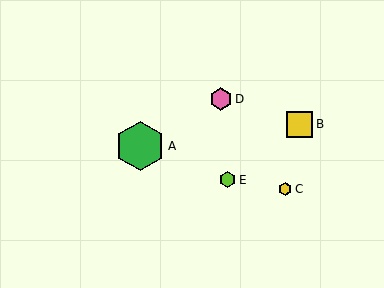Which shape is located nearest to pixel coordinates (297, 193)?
The yellow hexagon (labeled C) at (285, 189) is nearest to that location.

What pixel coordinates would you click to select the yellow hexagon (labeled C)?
Click at (285, 189) to select the yellow hexagon C.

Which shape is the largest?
The green hexagon (labeled A) is the largest.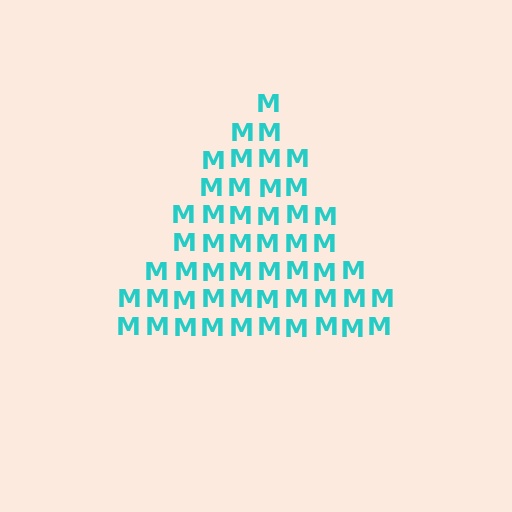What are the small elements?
The small elements are letter M's.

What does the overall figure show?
The overall figure shows a triangle.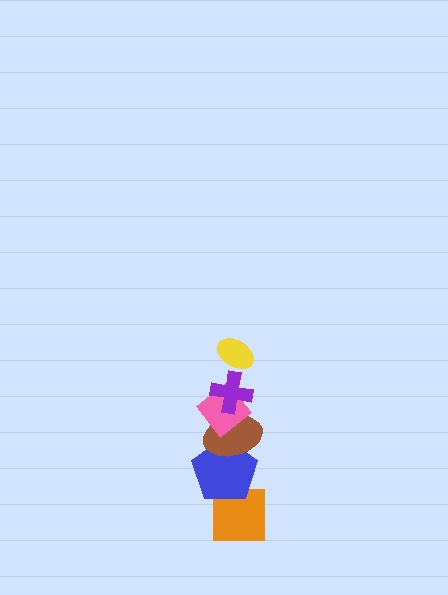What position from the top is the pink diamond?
The pink diamond is 3rd from the top.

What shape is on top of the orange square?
The blue pentagon is on top of the orange square.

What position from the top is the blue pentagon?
The blue pentagon is 5th from the top.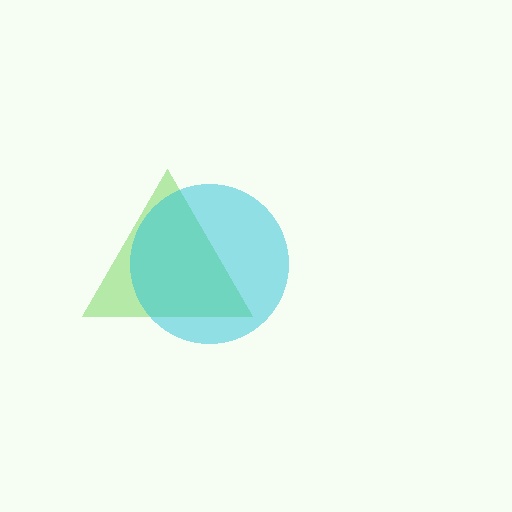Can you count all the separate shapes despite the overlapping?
Yes, there are 2 separate shapes.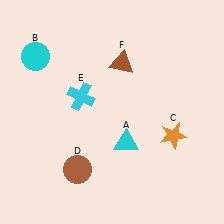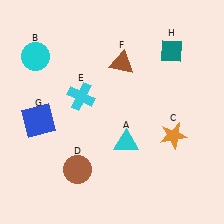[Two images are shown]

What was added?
A blue square (G), a teal diamond (H) were added in Image 2.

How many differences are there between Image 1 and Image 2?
There are 2 differences between the two images.